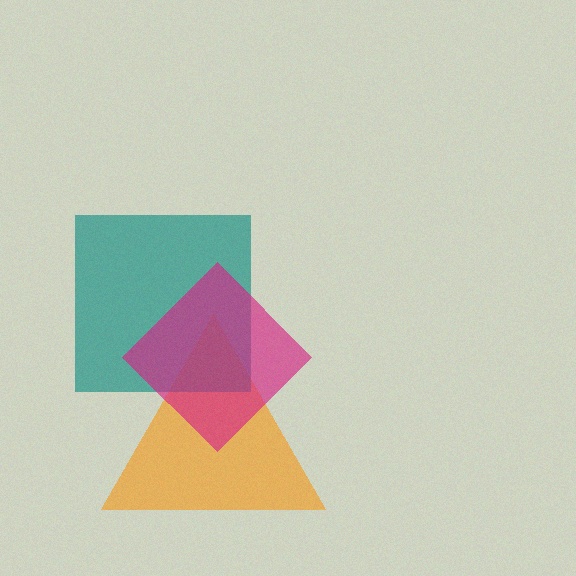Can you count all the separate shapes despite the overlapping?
Yes, there are 3 separate shapes.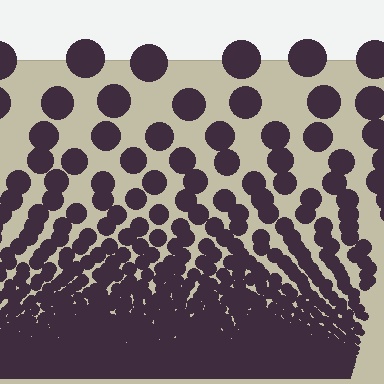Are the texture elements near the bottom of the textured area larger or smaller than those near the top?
Smaller. The gradient is inverted — elements near the bottom are smaller and denser.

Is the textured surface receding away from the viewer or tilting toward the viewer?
The surface appears to tilt toward the viewer. Texture elements get larger and sparser toward the top.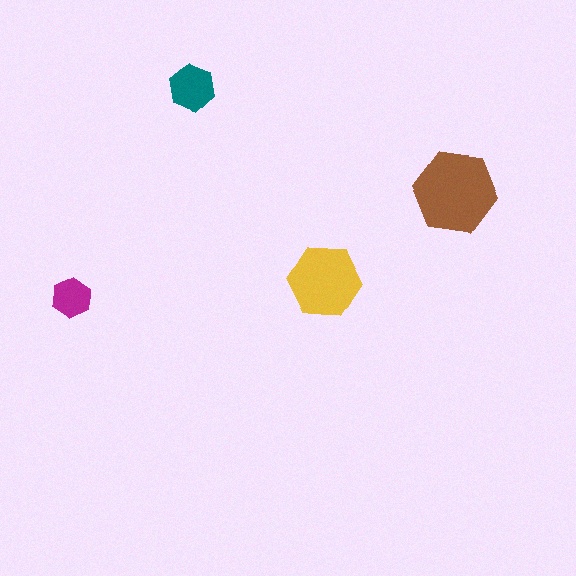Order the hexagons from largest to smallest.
the brown one, the yellow one, the teal one, the magenta one.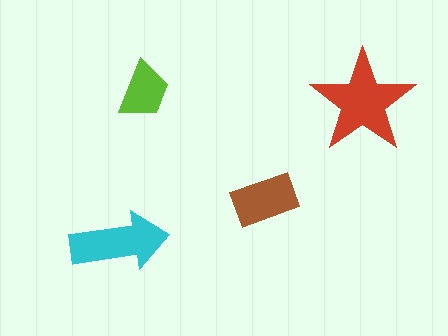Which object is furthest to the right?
The red star is rightmost.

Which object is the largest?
The red star.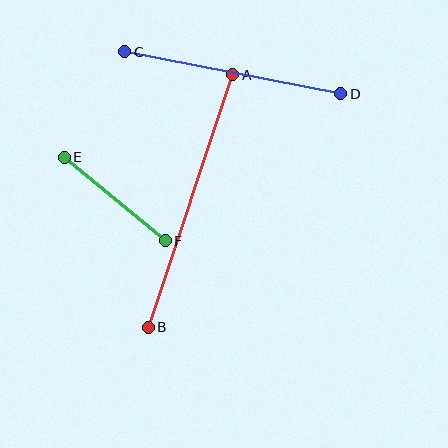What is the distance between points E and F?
The distance is approximately 131 pixels.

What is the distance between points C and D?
The distance is approximately 220 pixels.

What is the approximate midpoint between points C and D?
The midpoint is at approximately (233, 73) pixels.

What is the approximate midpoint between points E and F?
The midpoint is at approximately (115, 199) pixels.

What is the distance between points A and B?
The distance is approximately 266 pixels.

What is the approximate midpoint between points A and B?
The midpoint is at approximately (191, 201) pixels.